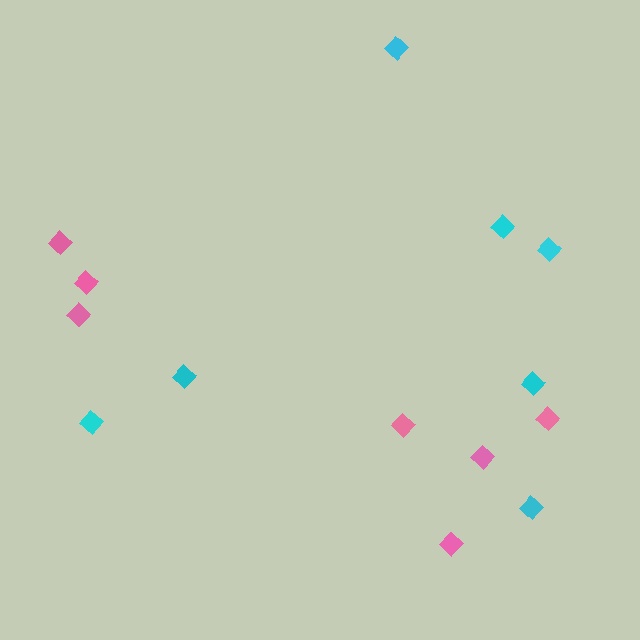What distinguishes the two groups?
There are 2 groups: one group of pink diamonds (7) and one group of cyan diamonds (7).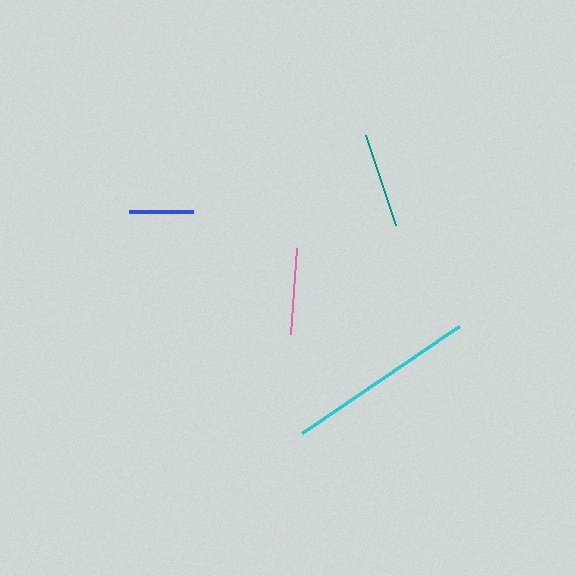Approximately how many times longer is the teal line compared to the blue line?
The teal line is approximately 1.5 times the length of the blue line.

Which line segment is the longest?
The cyan line is the longest at approximately 190 pixels.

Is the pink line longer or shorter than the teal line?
The teal line is longer than the pink line.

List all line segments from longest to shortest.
From longest to shortest: cyan, teal, pink, blue.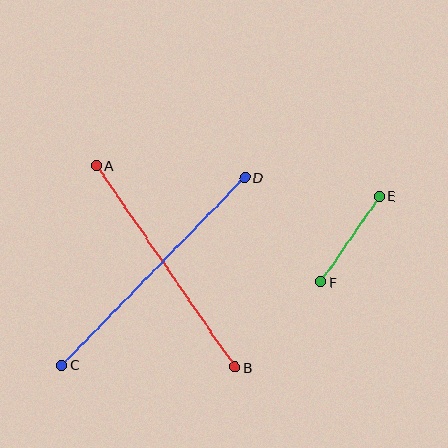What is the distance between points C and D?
The distance is approximately 262 pixels.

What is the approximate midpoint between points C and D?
The midpoint is at approximately (153, 271) pixels.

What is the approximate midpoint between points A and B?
The midpoint is at approximately (165, 266) pixels.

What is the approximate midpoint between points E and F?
The midpoint is at approximately (350, 239) pixels.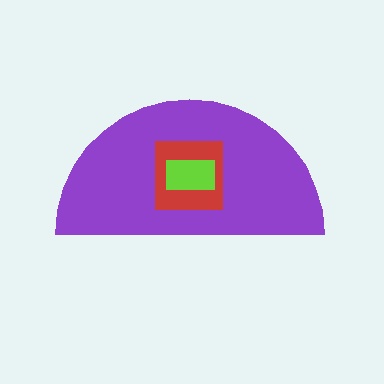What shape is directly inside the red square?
The lime rectangle.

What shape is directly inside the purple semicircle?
The red square.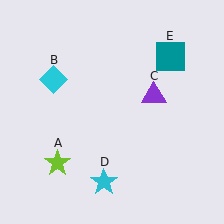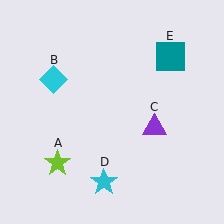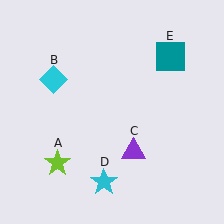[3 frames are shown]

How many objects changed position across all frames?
1 object changed position: purple triangle (object C).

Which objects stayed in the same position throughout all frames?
Lime star (object A) and cyan diamond (object B) and cyan star (object D) and teal square (object E) remained stationary.